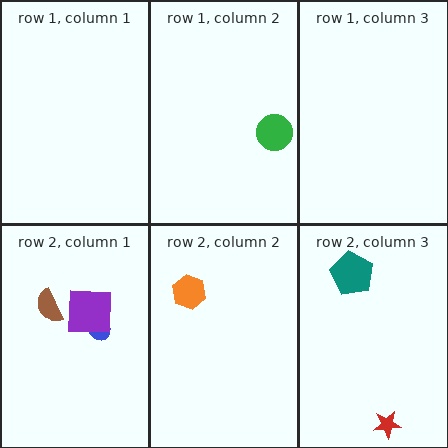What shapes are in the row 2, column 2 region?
The orange hexagon.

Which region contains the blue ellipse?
The row 2, column 1 region.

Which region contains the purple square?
The row 2, column 1 region.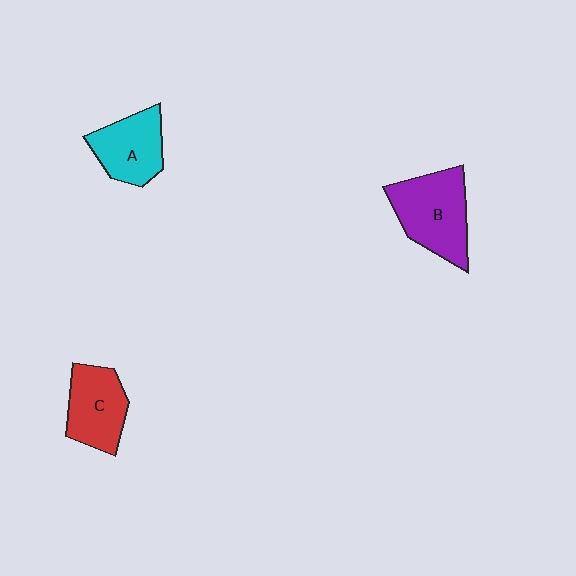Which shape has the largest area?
Shape B (purple).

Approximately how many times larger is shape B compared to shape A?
Approximately 1.3 times.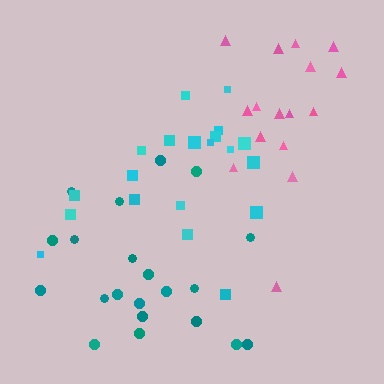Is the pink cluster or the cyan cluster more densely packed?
Pink.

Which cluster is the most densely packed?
Pink.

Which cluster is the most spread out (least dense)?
Cyan.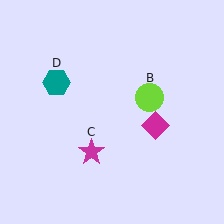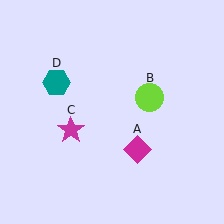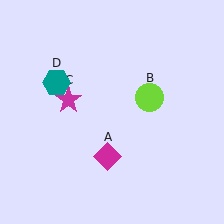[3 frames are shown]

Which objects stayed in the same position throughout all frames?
Lime circle (object B) and teal hexagon (object D) remained stationary.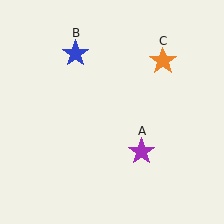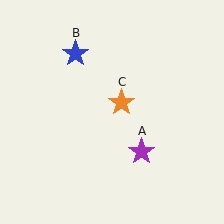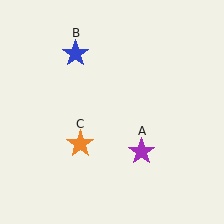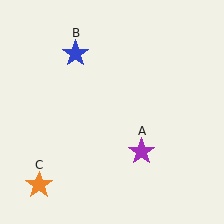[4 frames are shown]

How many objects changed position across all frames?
1 object changed position: orange star (object C).